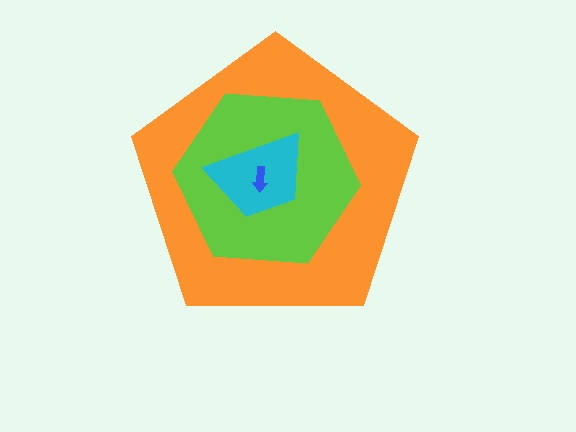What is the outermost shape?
The orange pentagon.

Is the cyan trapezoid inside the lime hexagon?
Yes.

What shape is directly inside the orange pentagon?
The lime hexagon.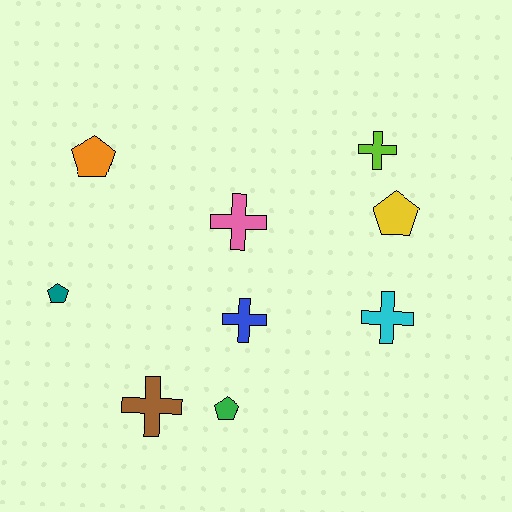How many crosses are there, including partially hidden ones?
There are 5 crosses.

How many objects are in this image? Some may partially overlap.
There are 9 objects.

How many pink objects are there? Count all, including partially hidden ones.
There is 1 pink object.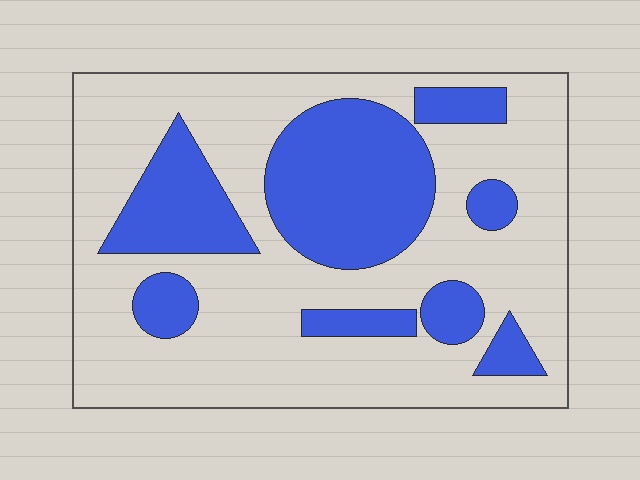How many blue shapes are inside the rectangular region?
8.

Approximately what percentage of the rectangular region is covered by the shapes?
Approximately 30%.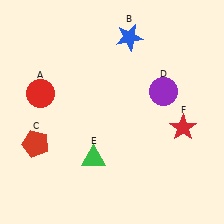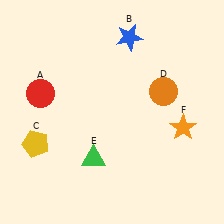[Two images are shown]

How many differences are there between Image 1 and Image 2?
There are 3 differences between the two images.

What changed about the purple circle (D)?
In Image 1, D is purple. In Image 2, it changed to orange.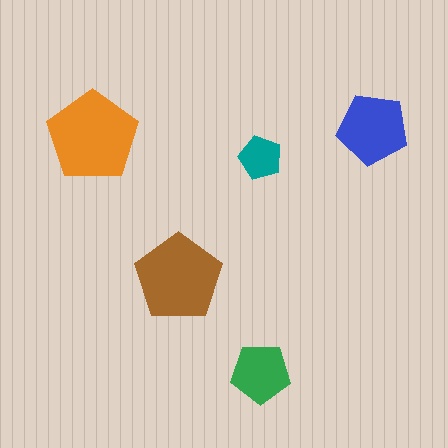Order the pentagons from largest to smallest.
the orange one, the brown one, the blue one, the green one, the teal one.